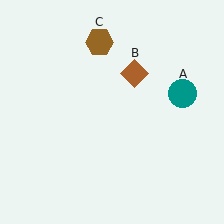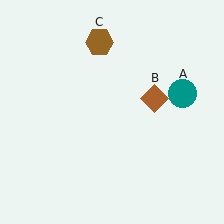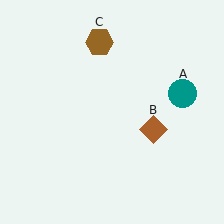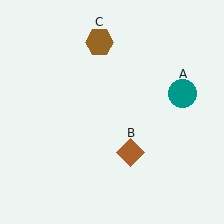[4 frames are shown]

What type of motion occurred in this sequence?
The brown diamond (object B) rotated clockwise around the center of the scene.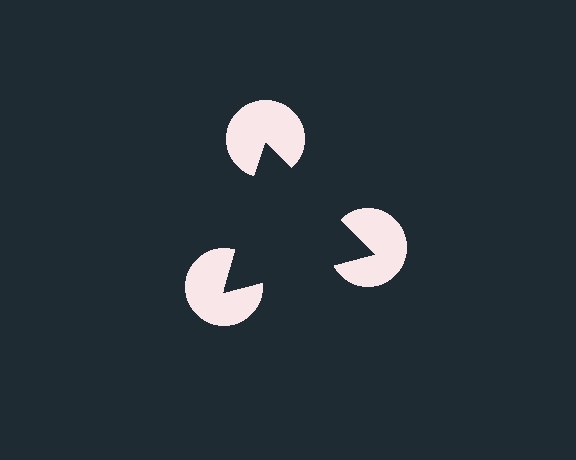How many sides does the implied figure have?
3 sides.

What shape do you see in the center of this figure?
An illusory triangle — its edges are inferred from the aligned wedge cuts in the pac-man discs, not physically drawn.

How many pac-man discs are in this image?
There are 3 — one at each vertex of the illusory triangle.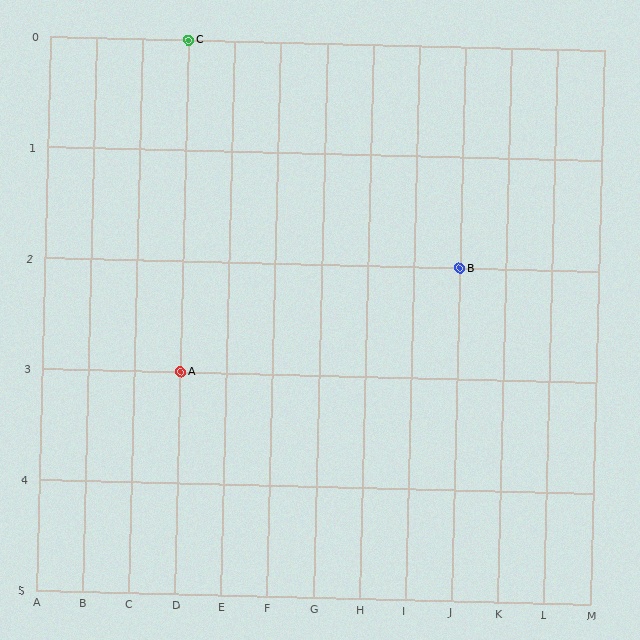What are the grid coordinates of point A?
Point A is at grid coordinates (D, 3).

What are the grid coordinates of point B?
Point B is at grid coordinates (J, 2).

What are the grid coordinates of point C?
Point C is at grid coordinates (D, 0).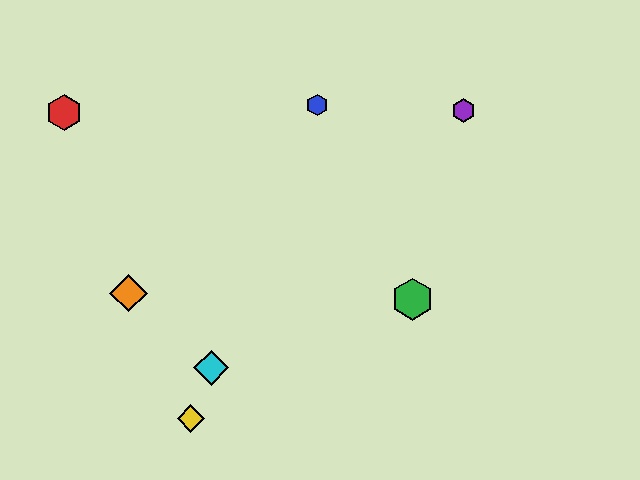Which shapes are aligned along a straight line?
The blue hexagon, the yellow diamond, the cyan diamond are aligned along a straight line.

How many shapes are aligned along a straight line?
3 shapes (the blue hexagon, the yellow diamond, the cyan diamond) are aligned along a straight line.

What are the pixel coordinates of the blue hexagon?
The blue hexagon is at (317, 105).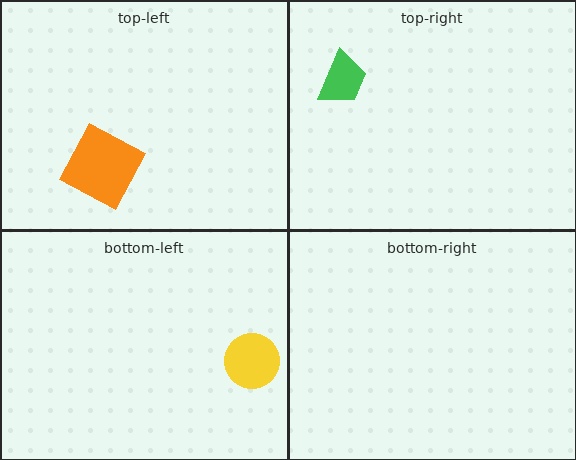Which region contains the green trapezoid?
The top-right region.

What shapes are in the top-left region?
The orange square.